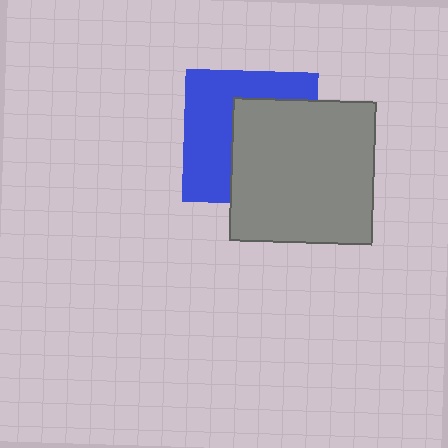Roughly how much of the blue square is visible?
About half of it is visible (roughly 50%).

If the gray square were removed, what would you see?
You would see the complete blue square.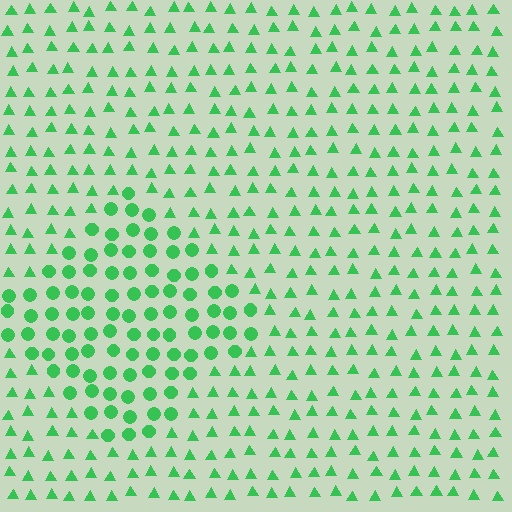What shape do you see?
I see a diamond.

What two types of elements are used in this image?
The image uses circles inside the diamond region and triangles outside it.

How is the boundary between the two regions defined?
The boundary is defined by a change in element shape: circles inside vs. triangles outside. All elements share the same color and spacing.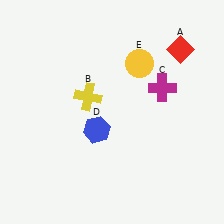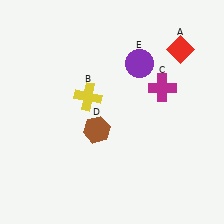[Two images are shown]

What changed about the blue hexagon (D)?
In Image 1, D is blue. In Image 2, it changed to brown.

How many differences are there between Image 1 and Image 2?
There are 2 differences between the two images.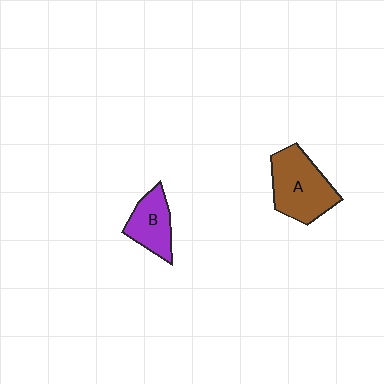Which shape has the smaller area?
Shape B (purple).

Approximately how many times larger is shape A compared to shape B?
Approximately 1.6 times.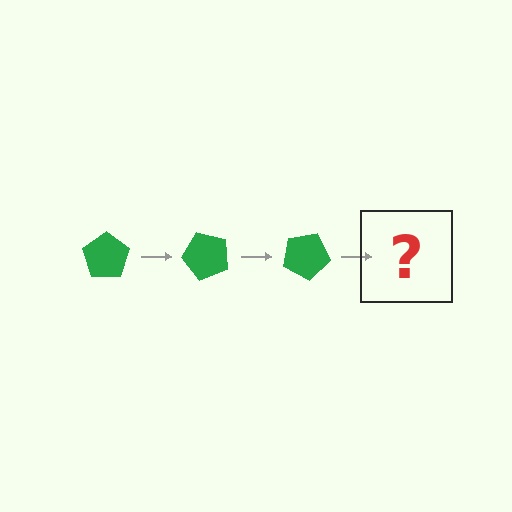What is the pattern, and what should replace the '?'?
The pattern is that the pentagon rotates 50 degrees each step. The '?' should be a green pentagon rotated 150 degrees.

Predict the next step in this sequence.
The next step is a green pentagon rotated 150 degrees.